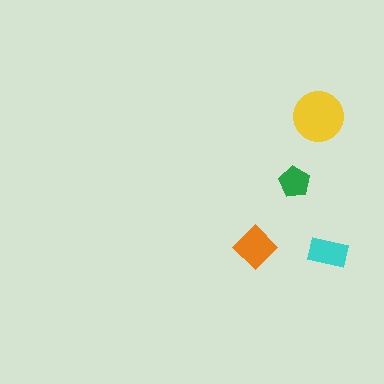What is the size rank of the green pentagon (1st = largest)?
4th.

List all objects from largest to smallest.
The yellow circle, the orange diamond, the cyan rectangle, the green pentagon.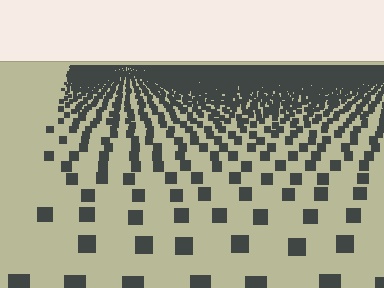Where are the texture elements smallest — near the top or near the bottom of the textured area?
Near the top.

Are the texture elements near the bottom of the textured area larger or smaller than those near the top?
Larger. Near the bottom, elements are closer to the viewer and appear at a bigger on-screen size.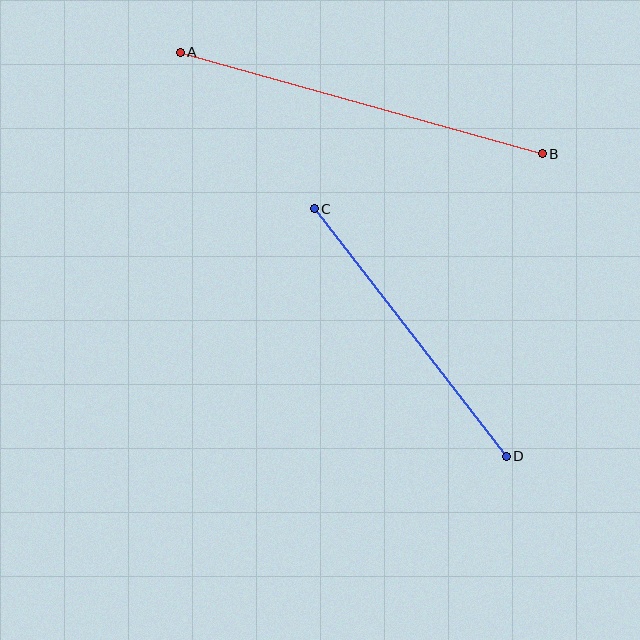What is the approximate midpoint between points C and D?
The midpoint is at approximately (410, 332) pixels.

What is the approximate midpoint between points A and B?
The midpoint is at approximately (361, 103) pixels.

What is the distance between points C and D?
The distance is approximately 313 pixels.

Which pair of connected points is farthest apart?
Points A and B are farthest apart.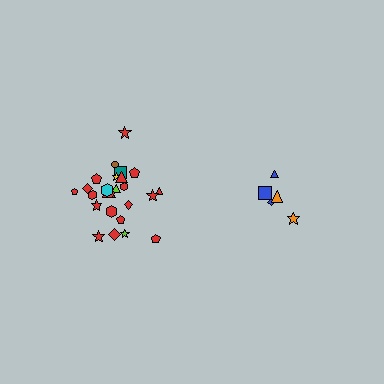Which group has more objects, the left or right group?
The left group.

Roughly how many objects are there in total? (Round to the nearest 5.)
Roughly 30 objects in total.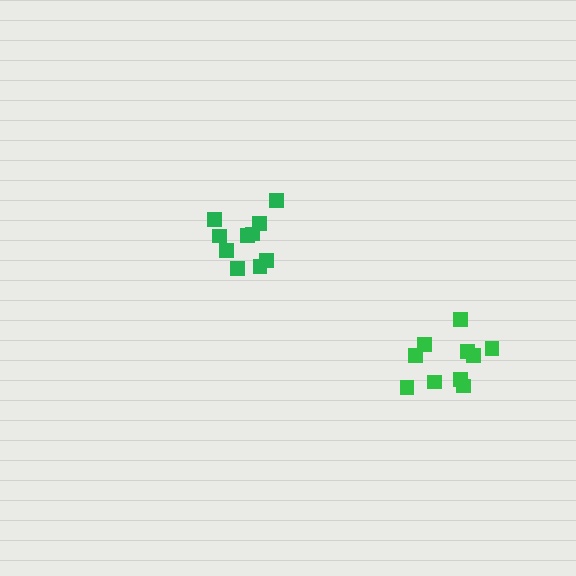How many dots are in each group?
Group 1: 10 dots, Group 2: 10 dots (20 total).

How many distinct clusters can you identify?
There are 2 distinct clusters.